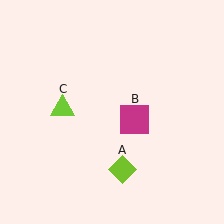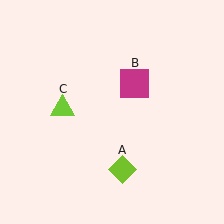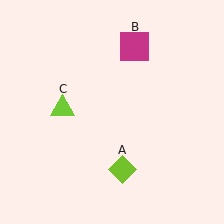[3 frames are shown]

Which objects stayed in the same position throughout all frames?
Lime diamond (object A) and lime triangle (object C) remained stationary.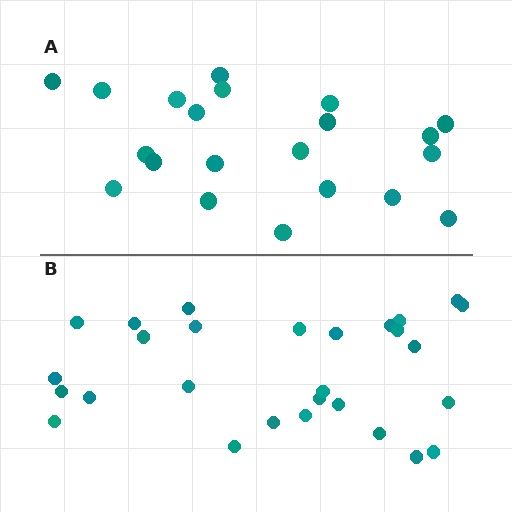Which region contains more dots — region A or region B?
Region B (the bottom region) has more dots.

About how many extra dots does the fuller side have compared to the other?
Region B has roughly 8 or so more dots than region A.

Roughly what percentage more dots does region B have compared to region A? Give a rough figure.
About 35% more.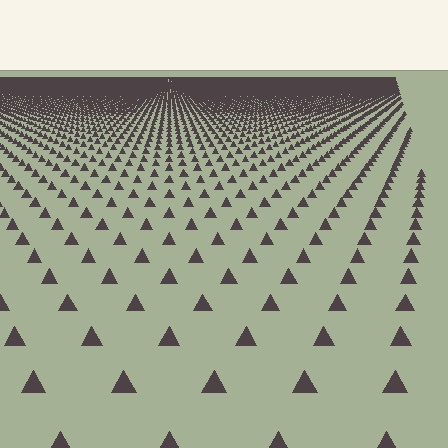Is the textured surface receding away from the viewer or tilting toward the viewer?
The surface is receding away from the viewer. Texture elements get smaller and denser toward the top.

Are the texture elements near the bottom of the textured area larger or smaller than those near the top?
Larger. Near the bottom, elements are closer to the viewer and appear at a bigger on-screen size.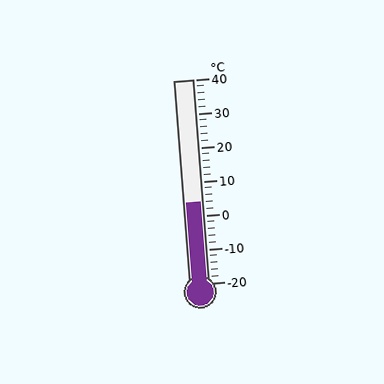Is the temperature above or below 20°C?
The temperature is below 20°C.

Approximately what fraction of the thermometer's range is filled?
The thermometer is filled to approximately 40% of its range.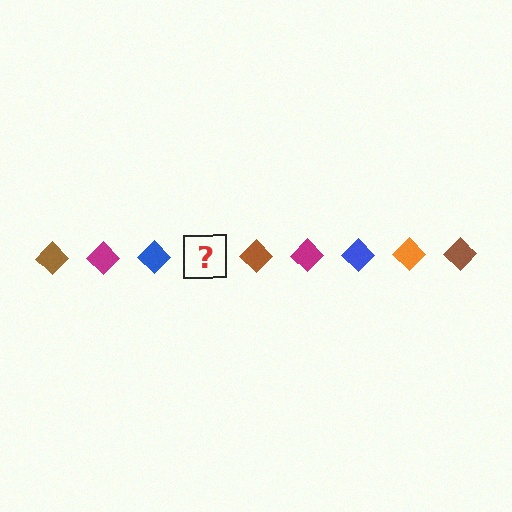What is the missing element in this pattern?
The missing element is an orange diamond.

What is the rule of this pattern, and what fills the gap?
The rule is that the pattern cycles through brown, magenta, blue, orange diamonds. The gap should be filled with an orange diamond.